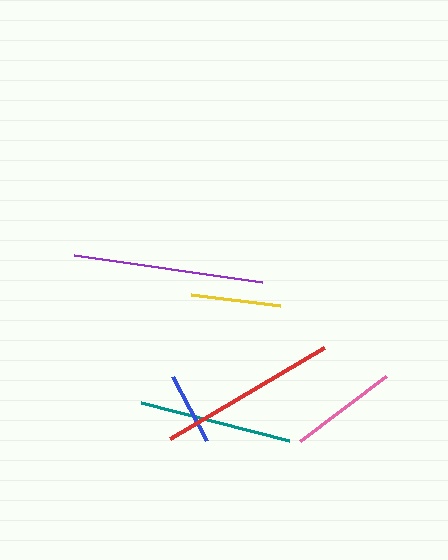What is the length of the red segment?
The red segment is approximately 179 pixels long.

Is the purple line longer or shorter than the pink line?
The purple line is longer than the pink line.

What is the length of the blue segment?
The blue segment is approximately 72 pixels long.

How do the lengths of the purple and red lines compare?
The purple and red lines are approximately the same length.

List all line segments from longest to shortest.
From longest to shortest: purple, red, teal, pink, yellow, blue.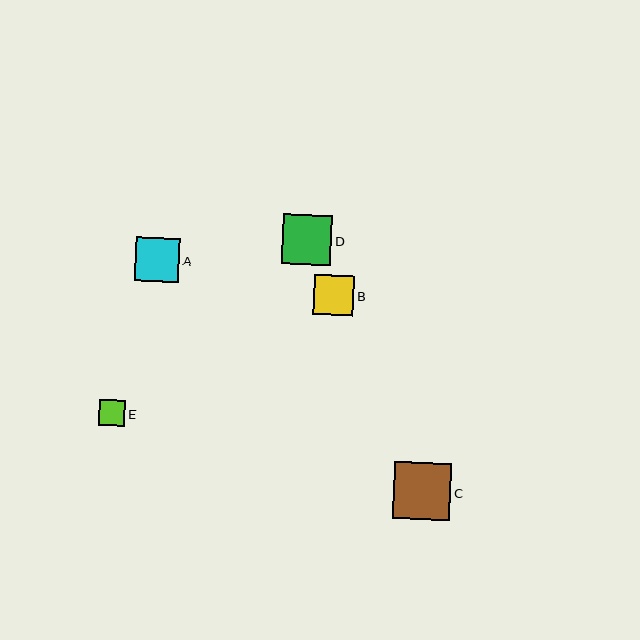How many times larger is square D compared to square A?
Square D is approximately 1.1 times the size of square A.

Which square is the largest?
Square C is the largest with a size of approximately 57 pixels.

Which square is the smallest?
Square E is the smallest with a size of approximately 26 pixels.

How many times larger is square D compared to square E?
Square D is approximately 1.9 times the size of square E.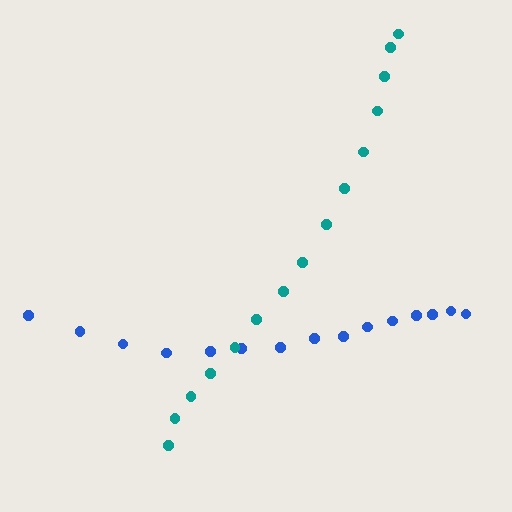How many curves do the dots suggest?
There are 2 distinct paths.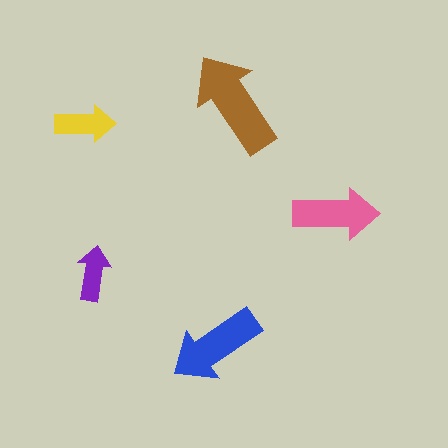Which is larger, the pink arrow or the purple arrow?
The pink one.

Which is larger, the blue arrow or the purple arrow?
The blue one.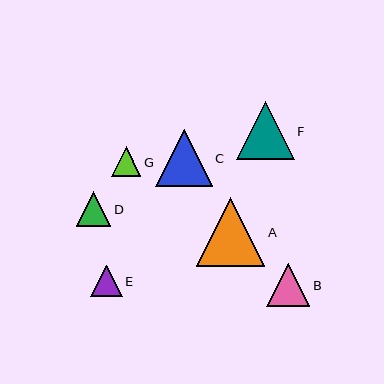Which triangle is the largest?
Triangle A is the largest with a size of approximately 68 pixels.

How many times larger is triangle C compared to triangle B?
Triangle C is approximately 1.3 times the size of triangle B.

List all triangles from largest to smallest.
From largest to smallest: A, F, C, B, D, E, G.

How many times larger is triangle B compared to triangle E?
Triangle B is approximately 1.4 times the size of triangle E.